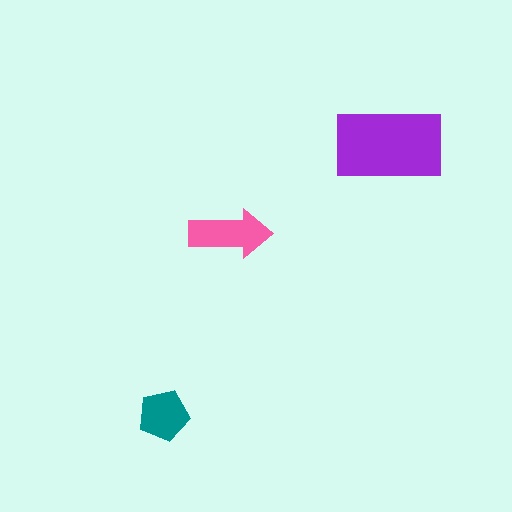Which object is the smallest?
The teal pentagon.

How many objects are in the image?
There are 3 objects in the image.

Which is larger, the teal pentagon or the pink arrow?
The pink arrow.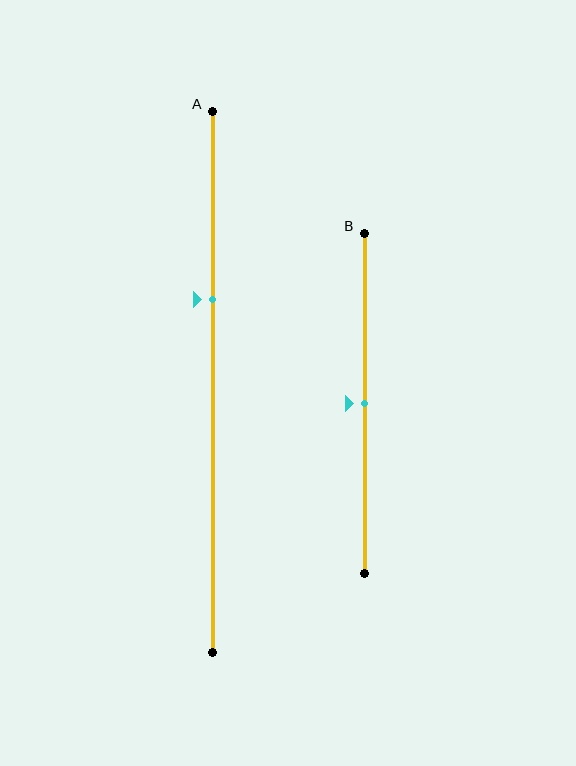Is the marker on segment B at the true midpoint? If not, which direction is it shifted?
Yes, the marker on segment B is at the true midpoint.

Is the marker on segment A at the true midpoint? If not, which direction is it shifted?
No, the marker on segment A is shifted upward by about 15% of the segment length.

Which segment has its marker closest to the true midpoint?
Segment B has its marker closest to the true midpoint.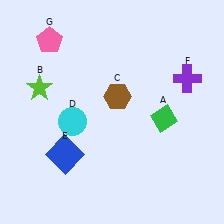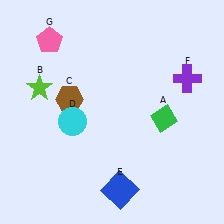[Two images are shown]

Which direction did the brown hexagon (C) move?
The brown hexagon (C) moved left.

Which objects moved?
The objects that moved are: the brown hexagon (C), the blue square (E).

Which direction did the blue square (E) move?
The blue square (E) moved right.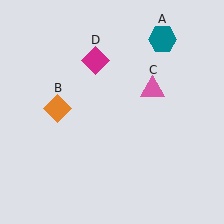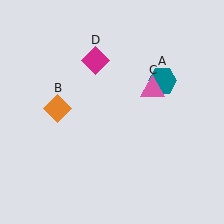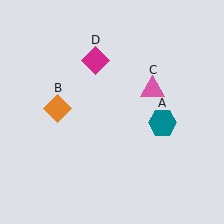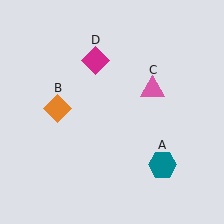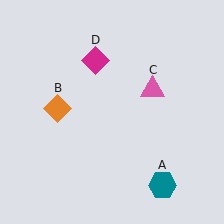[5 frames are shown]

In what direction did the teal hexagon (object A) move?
The teal hexagon (object A) moved down.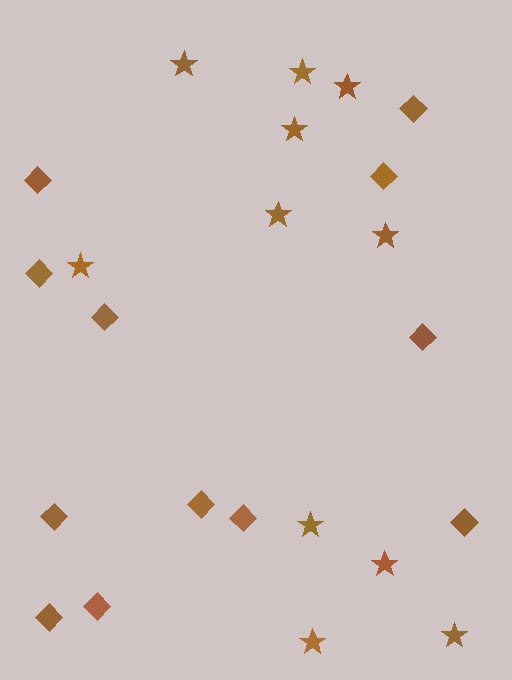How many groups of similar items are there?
There are 2 groups: one group of stars (11) and one group of diamonds (12).